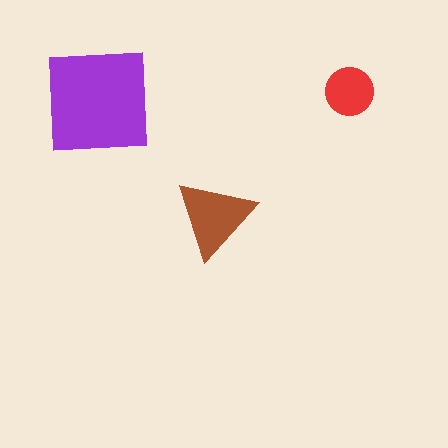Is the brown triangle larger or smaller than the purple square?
Smaller.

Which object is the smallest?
The red circle.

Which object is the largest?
The purple square.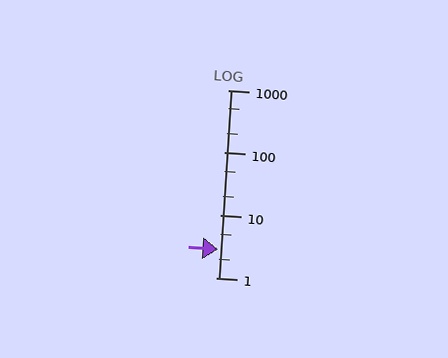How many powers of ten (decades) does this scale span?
The scale spans 3 decades, from 1 to 1000.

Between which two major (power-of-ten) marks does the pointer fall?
The pointer is between 1 and 10.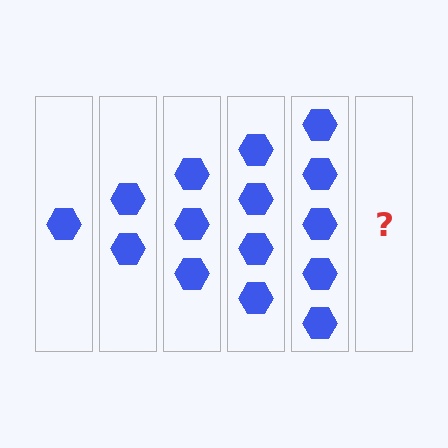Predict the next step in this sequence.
The next step is 6 hexagons.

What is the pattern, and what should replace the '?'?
The pattern is that each step adds one more hexagon. The '?' should be 6 hexagons.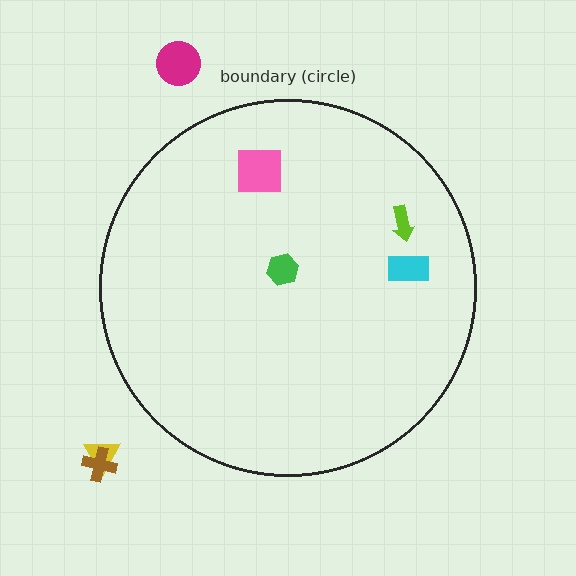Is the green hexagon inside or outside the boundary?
Inside.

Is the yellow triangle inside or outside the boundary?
Outside.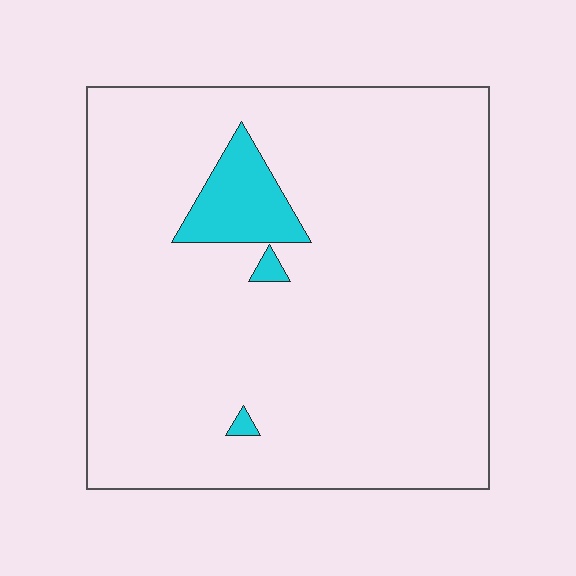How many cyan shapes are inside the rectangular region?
3.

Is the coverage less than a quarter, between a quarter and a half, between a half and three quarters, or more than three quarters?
Less than a quarter.